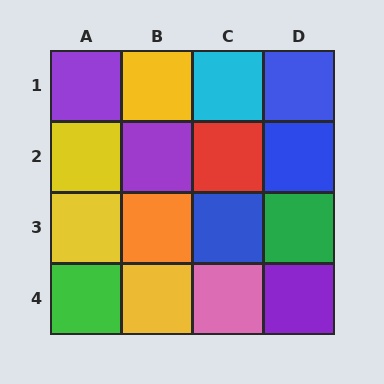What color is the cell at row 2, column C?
Red.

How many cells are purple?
3 cells are purple.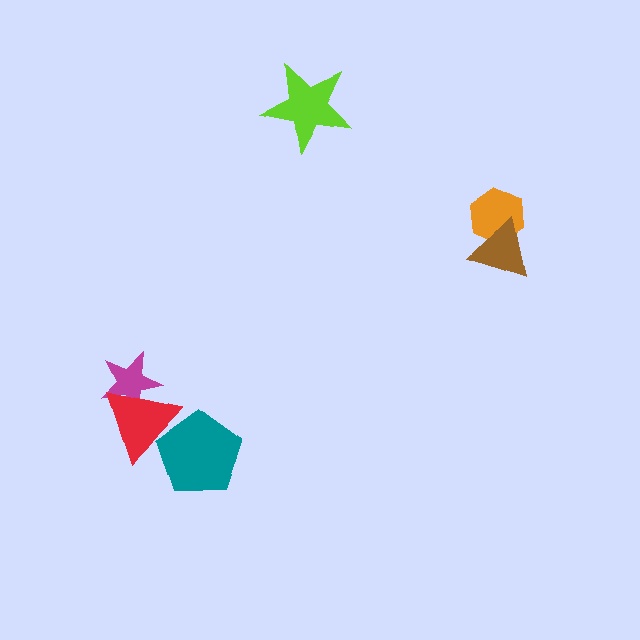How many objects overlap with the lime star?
0 objects overlap with the lime star.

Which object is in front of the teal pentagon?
The red triangle is in front of the teal pentagon.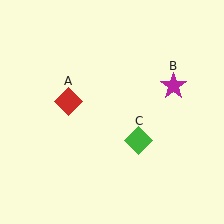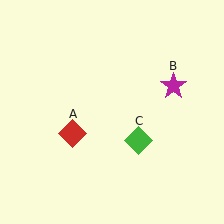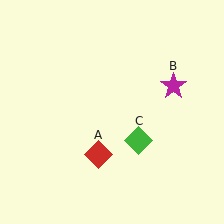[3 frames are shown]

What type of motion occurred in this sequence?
The red diamond (object A) rotated counterclockwise around the center of the scene.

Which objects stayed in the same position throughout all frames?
Magenta star (object B) and green diamond (object C) remained stationary.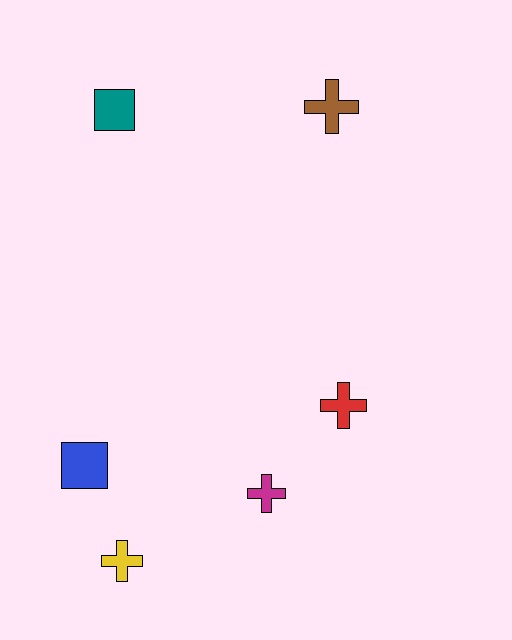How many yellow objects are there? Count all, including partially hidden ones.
There is 1 yellow object.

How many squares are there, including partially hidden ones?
There are 2 squares.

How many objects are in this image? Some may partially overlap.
There are 6 objects.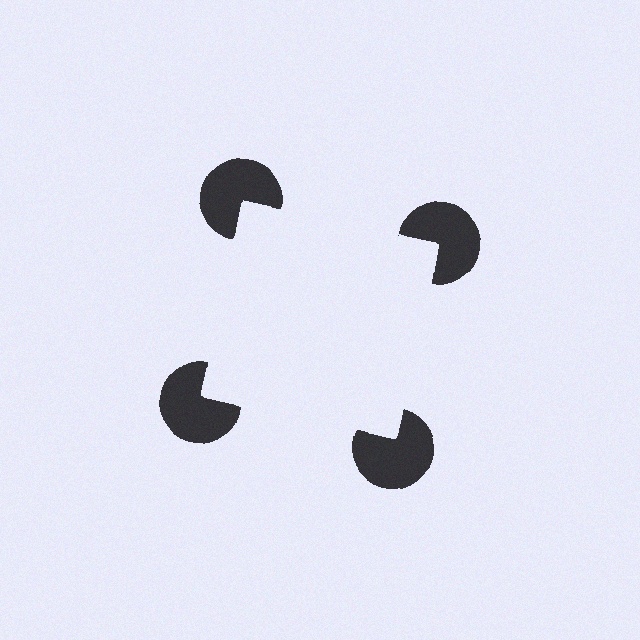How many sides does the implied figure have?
4 sides.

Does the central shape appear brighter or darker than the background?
It typically appears slightly brighter than the background, even though no actual brightness change is drawn.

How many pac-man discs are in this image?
There are 4 — one at each vertex of the illusory square.